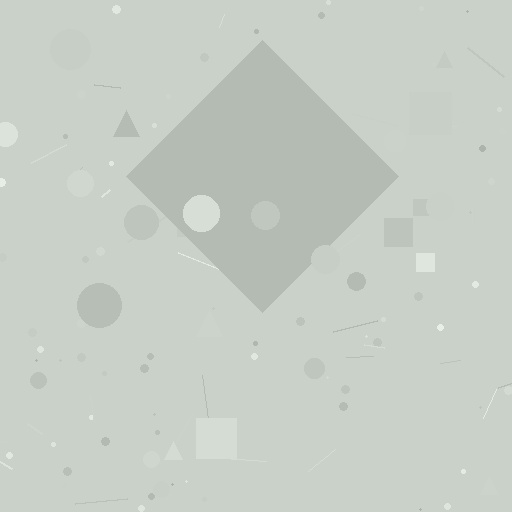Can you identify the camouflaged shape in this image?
The camouflaged shape is a diamond.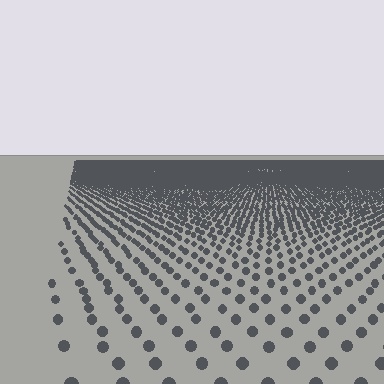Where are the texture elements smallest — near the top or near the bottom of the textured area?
Near the top.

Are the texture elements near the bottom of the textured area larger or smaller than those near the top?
Larger. Near the bottom, elements are closer to the viewer and appear at a bigger on-screen size.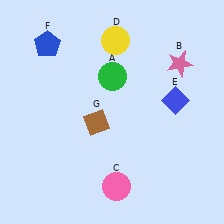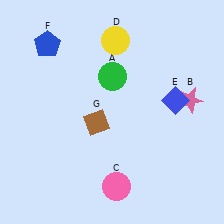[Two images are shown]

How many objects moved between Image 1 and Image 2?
1 object moved between the two images.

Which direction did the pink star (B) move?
The pink star (B) moved down.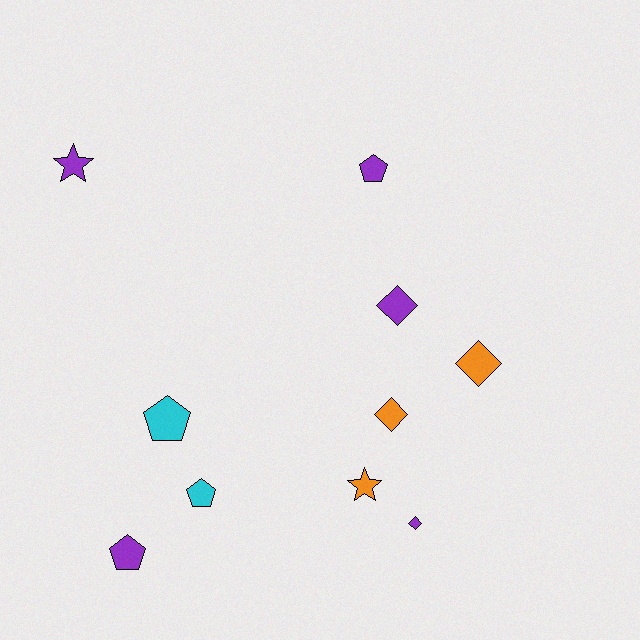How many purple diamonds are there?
There are 2 purple diamonds.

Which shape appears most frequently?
Pentagon, with 4 objects.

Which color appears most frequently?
Purple, with 5 objects.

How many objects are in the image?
There are 10 objects.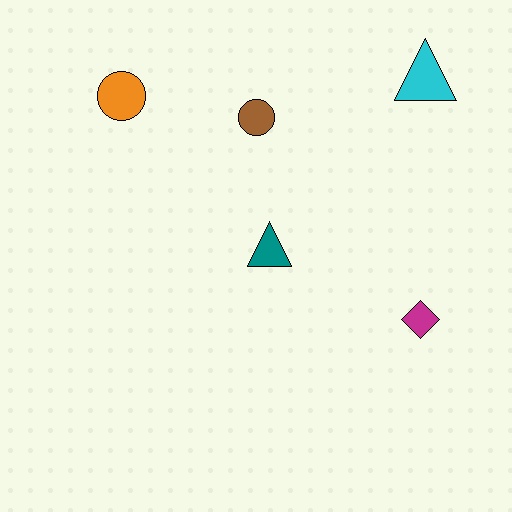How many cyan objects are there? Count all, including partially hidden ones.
There is 1 cyan object.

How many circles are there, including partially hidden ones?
There are 2 circles.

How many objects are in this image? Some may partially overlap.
There are 5 objects.